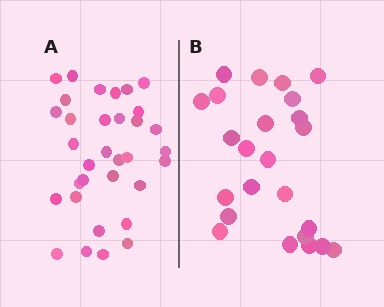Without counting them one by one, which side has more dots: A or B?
Region A (the left region) has more dots.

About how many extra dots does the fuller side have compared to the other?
Region A has roughly 8 or so more dots than region B.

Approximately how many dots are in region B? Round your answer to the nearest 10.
About 20 dots. (The exact count is 24, which rounds to 20.)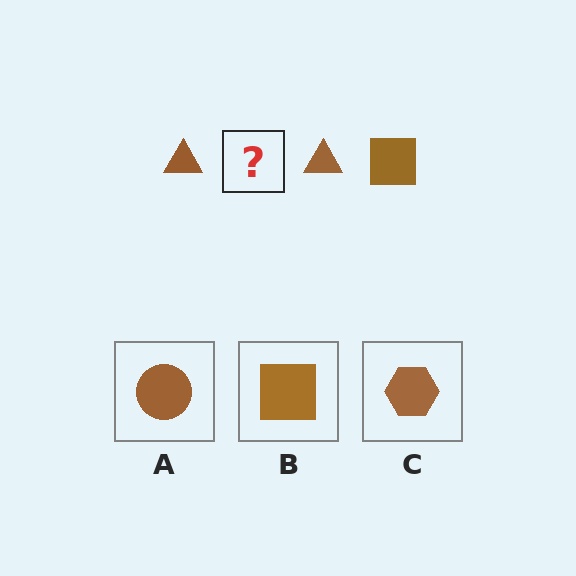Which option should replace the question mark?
Option B.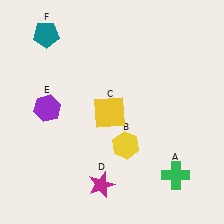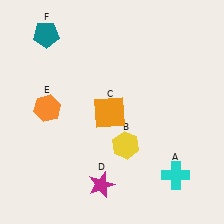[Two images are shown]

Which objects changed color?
A changed from green to cyan. C changed from yellow to orange. E changed from purple to orange.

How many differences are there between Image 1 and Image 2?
There are 3 differences between the two images.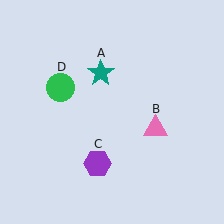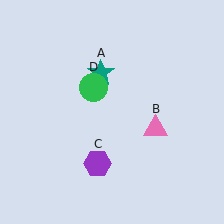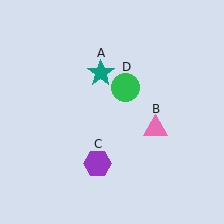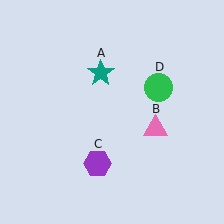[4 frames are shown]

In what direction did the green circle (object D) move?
The green circle (object D) moved right.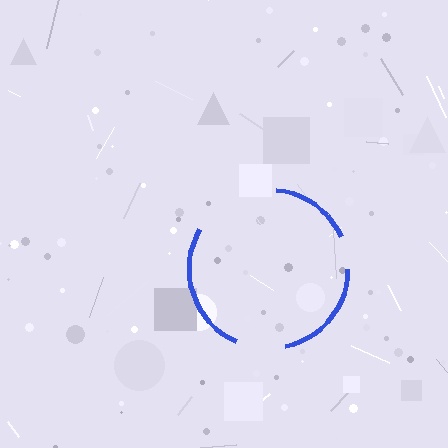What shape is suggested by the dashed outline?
The dashed outline suggests a circle.